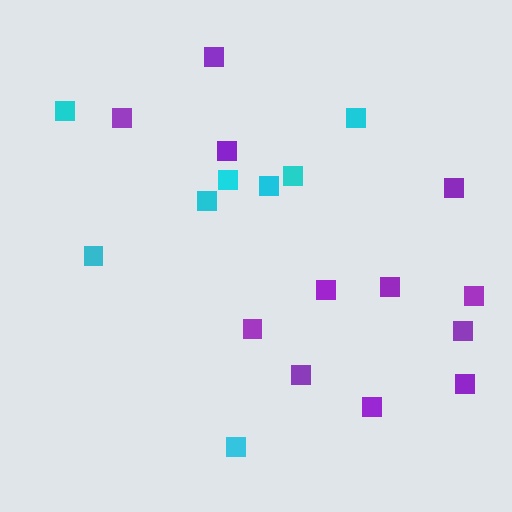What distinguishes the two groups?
There are 2 groups: one group of purple squares (12) and one group of cyan squares (8).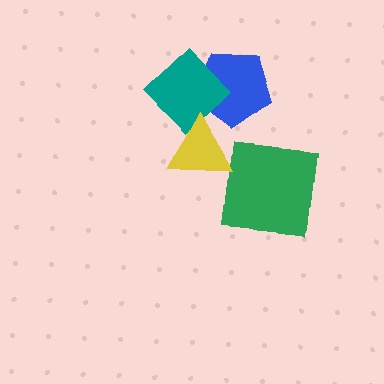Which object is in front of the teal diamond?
The yellow triangle is in front of the teal diamond.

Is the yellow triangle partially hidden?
No, no other shape covers it.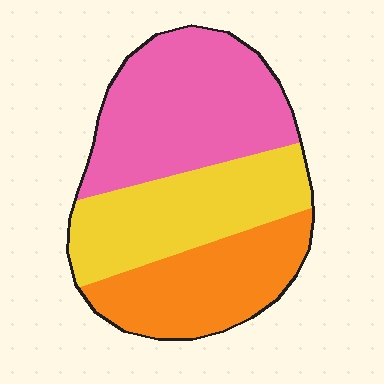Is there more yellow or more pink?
Pink.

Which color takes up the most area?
Pink, at roughly 40%.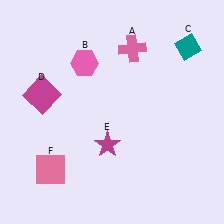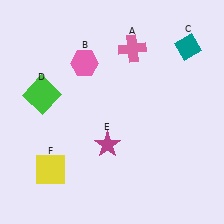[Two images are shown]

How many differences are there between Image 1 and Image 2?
There are 2 differences between the two images.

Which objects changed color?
D changed from magenta to green. F changed from pink to yellow.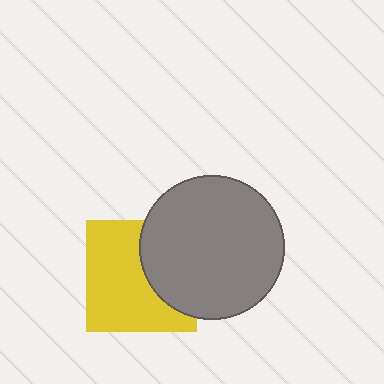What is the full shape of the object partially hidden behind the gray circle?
The partially hidden object is a yellow square.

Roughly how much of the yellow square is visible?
About half of it is visible (roughly 63%).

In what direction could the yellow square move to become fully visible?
The yellow square could move left. That would shift it out from behind the gray circle entirely.